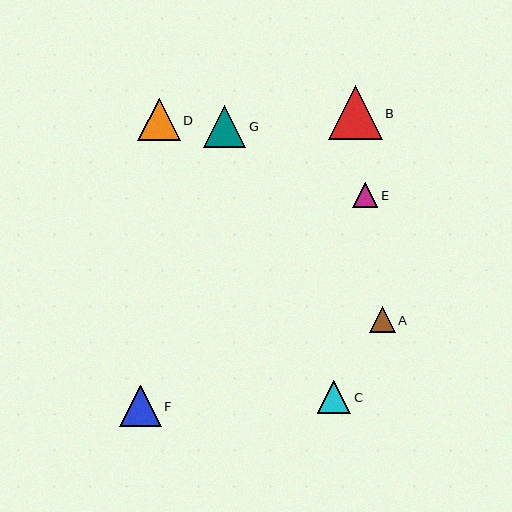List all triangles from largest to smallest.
From largest to smallest: B, G, D, F, C, A, E.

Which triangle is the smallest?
Triangle E is the smallest with a size of approximately 25 pixels.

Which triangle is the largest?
Triangle B is the largest with a size of approximately 54 pixels.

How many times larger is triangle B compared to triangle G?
Triangle B is approximately 1.3 times the size of triangle G.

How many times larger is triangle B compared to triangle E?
Triangle B is approximately 2.2 times the size of triangle E.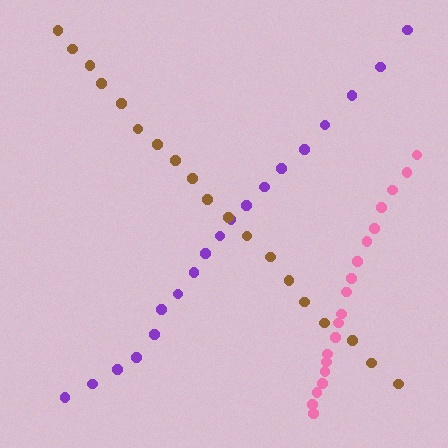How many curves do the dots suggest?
There are 3 distinct paths.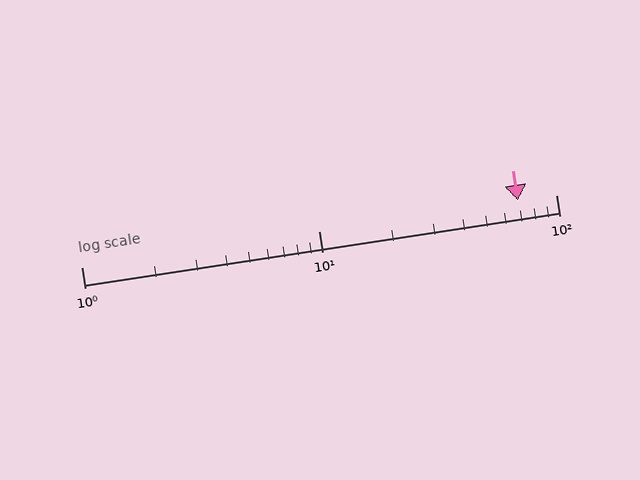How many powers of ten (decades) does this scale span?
The scale spans 2 decades, from 1 to 100.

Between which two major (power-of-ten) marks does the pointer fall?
The pointer is between 10 and 100.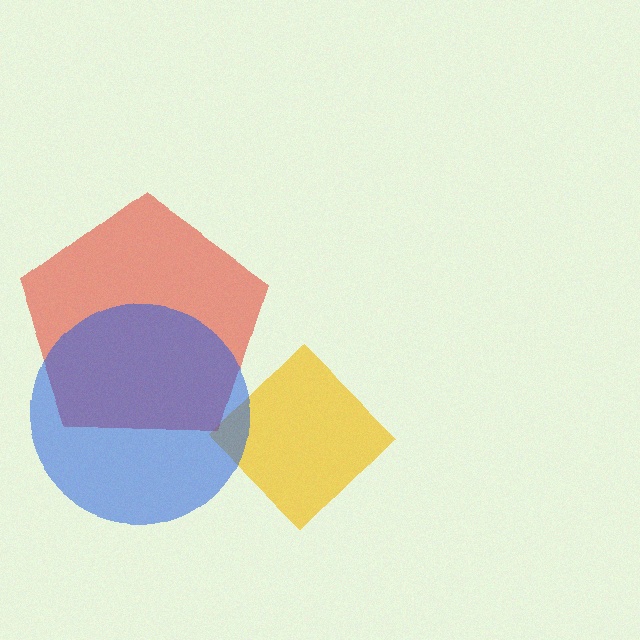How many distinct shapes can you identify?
There are 3 distinct shapes: a yellow diamond, a red pentagon, a blue circle.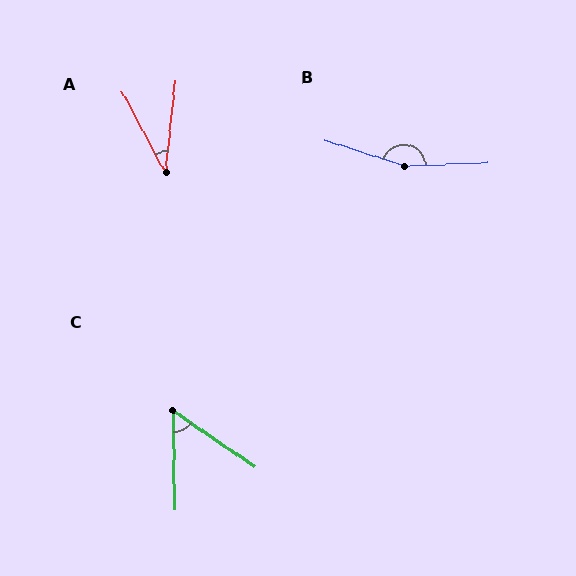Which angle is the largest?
B, at approximately 160 degrees.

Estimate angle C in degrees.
Approximately 54 degrees.